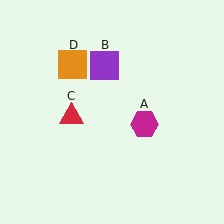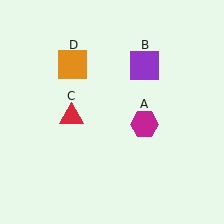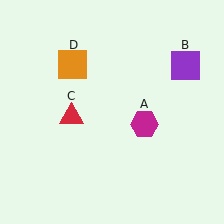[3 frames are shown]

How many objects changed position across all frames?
1 object changed position: purple square (object B).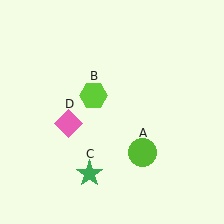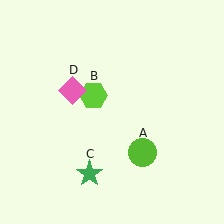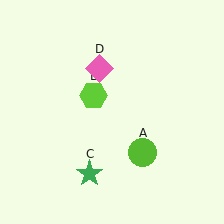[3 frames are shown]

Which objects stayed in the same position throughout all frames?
Lime circle (object A) and lime hexagon (object B) and green star (object C) remained stationary.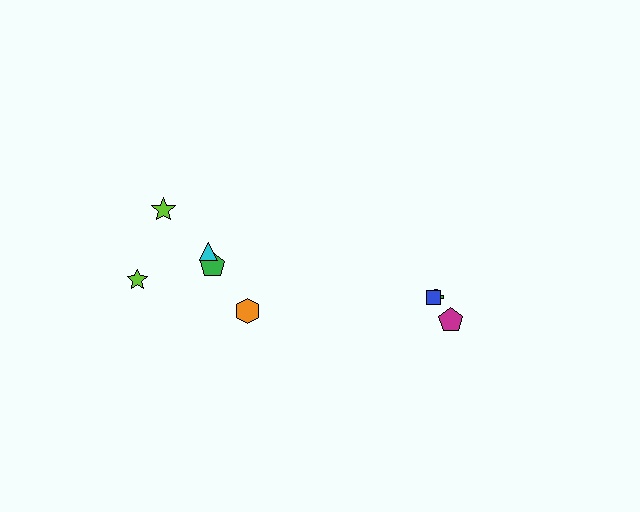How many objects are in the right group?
There are 3 objects.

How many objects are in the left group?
There are 5 objects.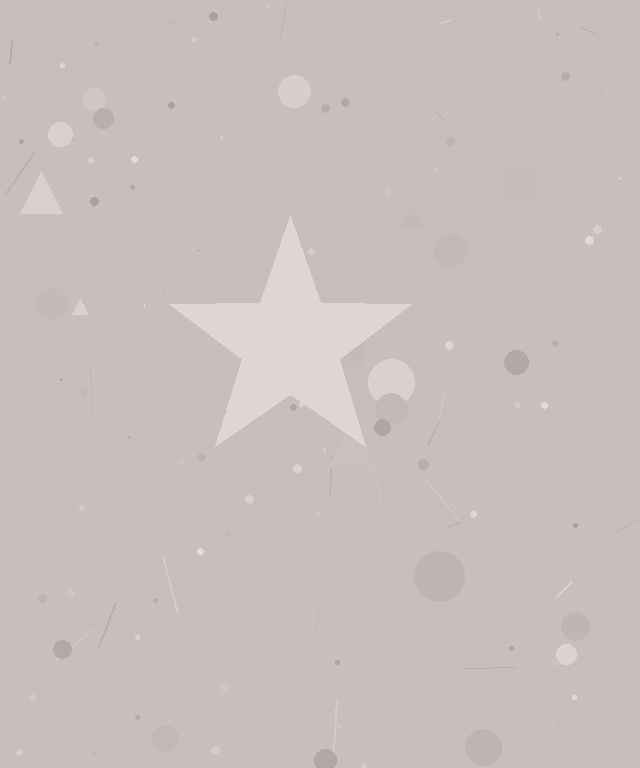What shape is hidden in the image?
A star is hidden in the image.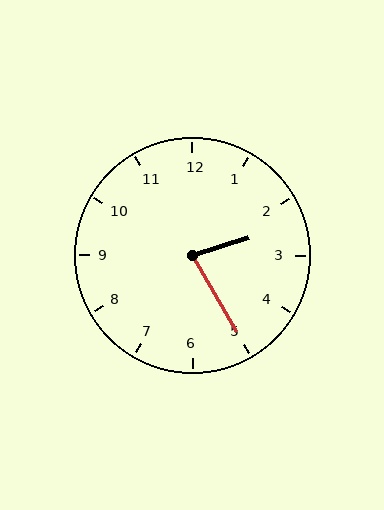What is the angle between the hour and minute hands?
Approximately 78 degrees.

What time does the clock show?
2:25.